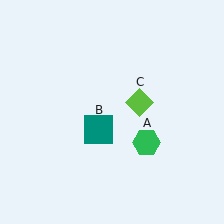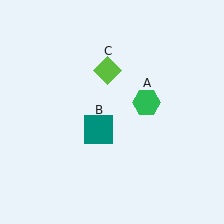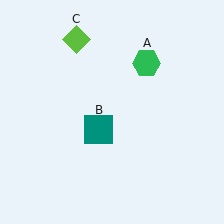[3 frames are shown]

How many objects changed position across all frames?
2 objects changed position: green hexagon (object A), lime diamond (object C).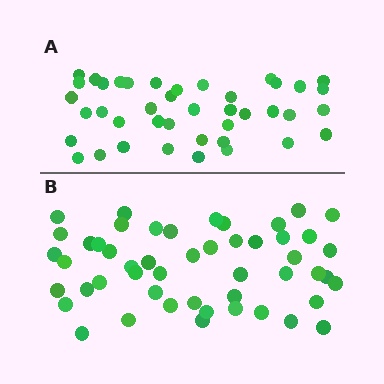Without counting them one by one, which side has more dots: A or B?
Region B (the bottom region) has more dots.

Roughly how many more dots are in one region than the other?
Region B has roughly 8 or so more dots than region A.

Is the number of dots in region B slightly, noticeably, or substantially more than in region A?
Region B has only slightly more — the two regions are fairly close. The ratio is roughly 1.2 to 1.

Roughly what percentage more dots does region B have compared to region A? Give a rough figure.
About 20% more.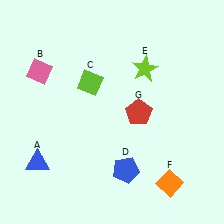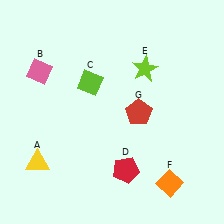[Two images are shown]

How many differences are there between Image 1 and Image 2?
There are 2 differences between the two images.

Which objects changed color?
A changed from blue to yellow. D changed from blue to red.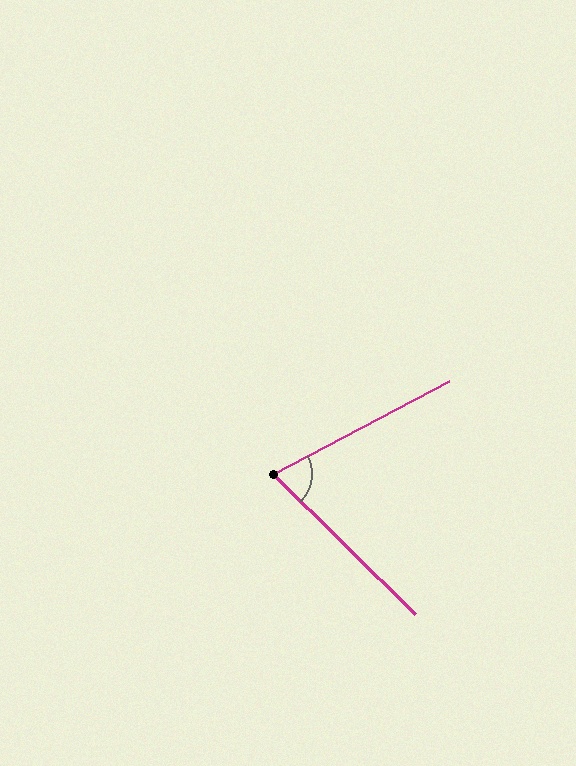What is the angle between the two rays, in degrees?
Approximately 72 degrees.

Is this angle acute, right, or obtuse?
It is acute.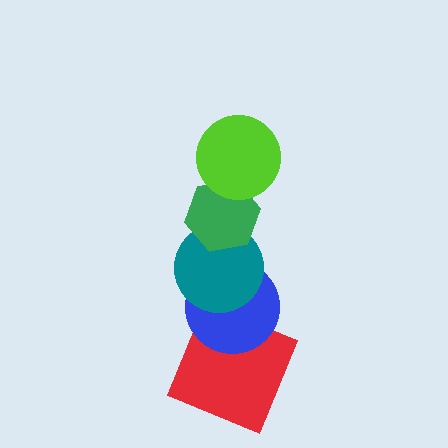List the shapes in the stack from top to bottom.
From top to bottom: the lime circle, the green hexagon, the teal circle, the blue circle, the red square.